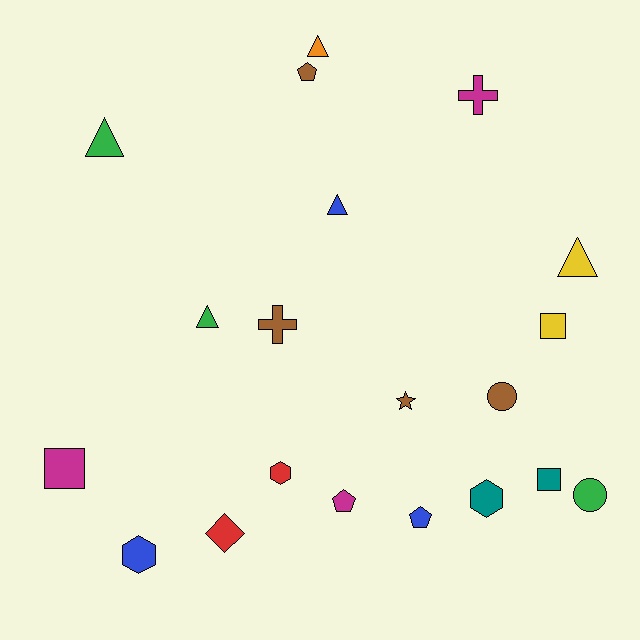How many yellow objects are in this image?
There are 2 yellow objects.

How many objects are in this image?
There are 20 objects.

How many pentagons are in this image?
There are 3 pentagons.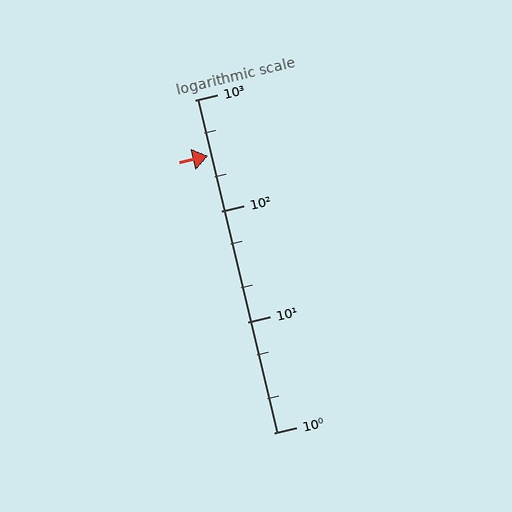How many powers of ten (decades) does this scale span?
The scale spans 3 decades, from 1 to 1000.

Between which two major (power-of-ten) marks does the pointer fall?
The pointer is between 100 and 1000.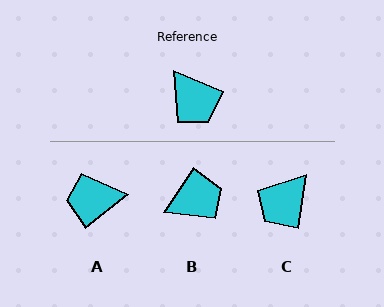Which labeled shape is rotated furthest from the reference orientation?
A, about 119 degrees away.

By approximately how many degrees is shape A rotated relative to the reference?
Approximately 119 degrees clockwise.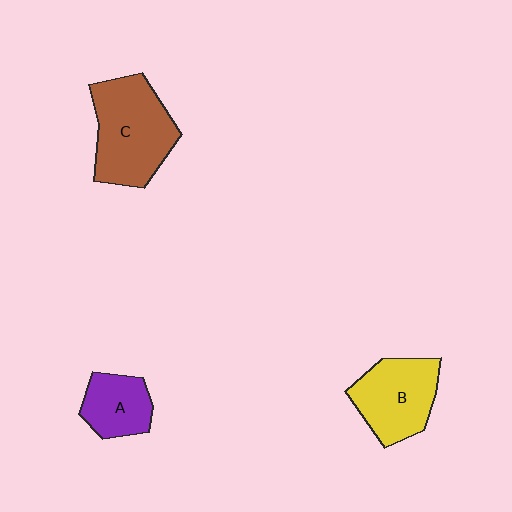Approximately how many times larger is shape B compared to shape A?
Approximately 1.5 times.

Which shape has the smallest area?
Shape A (purple).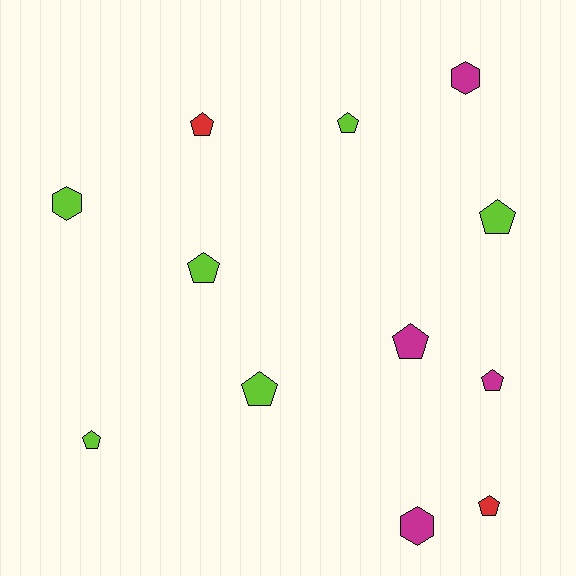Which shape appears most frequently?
Pentagon, with 9 objects.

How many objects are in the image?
There are 12 objects.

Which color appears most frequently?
Lime, with 6 objects.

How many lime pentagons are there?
There are 5 lime pentagons.